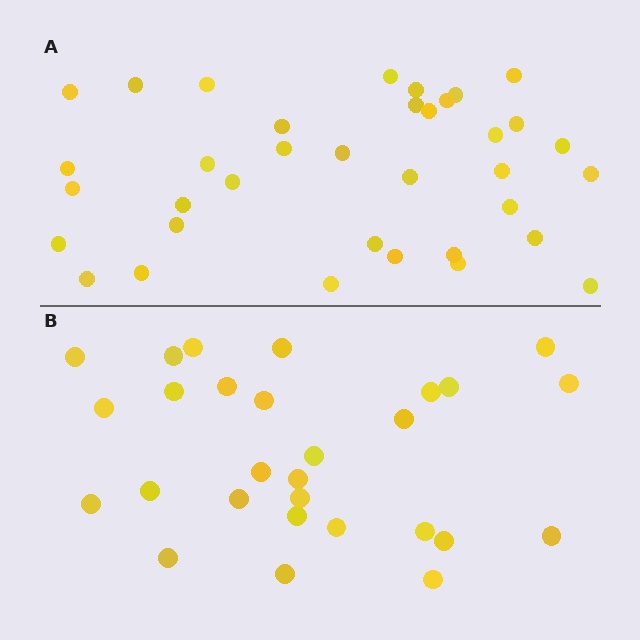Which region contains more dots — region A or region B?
Region A (the top region) has more dots.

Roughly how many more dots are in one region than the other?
Region A has roughly 8 or so more dots than region B.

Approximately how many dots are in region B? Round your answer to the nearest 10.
About 30 dots. (The exact count is 28, which rounds to 30.)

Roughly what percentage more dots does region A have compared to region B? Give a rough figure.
About 30% more.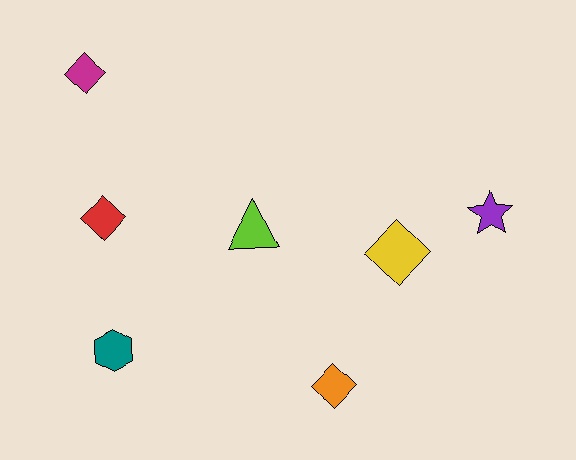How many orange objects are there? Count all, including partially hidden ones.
There is 1 orange object.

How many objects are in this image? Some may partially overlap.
There are 7 objects.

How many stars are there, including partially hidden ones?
There is 1 star.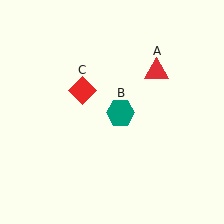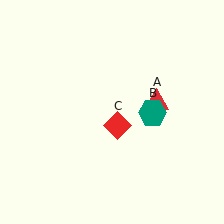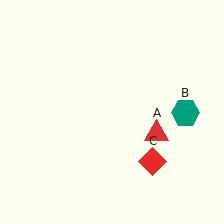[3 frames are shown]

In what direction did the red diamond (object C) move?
The red diamond (object C) moved down and to the right.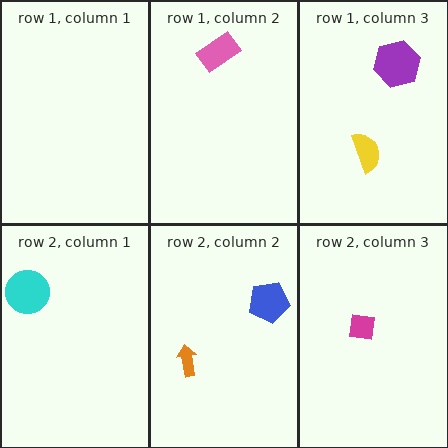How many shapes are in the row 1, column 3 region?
2.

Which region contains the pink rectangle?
The row 1, column 2 region.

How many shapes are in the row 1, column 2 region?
1.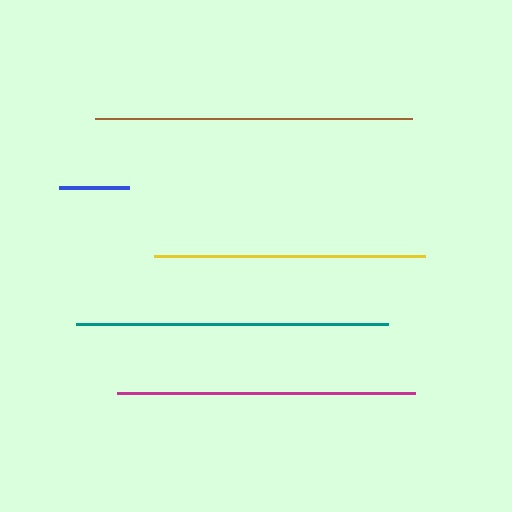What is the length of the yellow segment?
The yellow segment is approximately 270 pixels long.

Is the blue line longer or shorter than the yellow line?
The yellow line is longer than the blue line.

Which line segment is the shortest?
The blue line is the shortest at approximately 71 pixels.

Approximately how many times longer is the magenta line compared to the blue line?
The magenta line is approximately 4.2 times the length of the blue line.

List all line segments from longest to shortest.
From longest to shortest: brown, teal, magenta, yellow, blue.